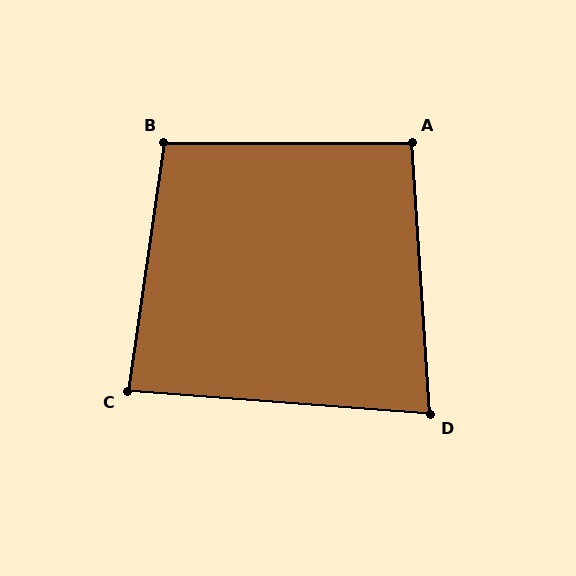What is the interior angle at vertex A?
Approximately 94 degrees (approximately right).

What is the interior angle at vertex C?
Approximately 86 degrees (approximately right).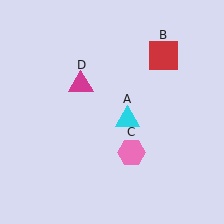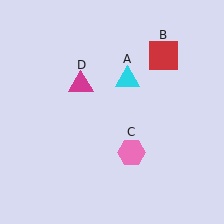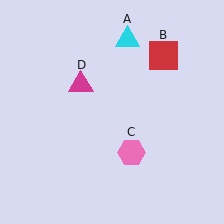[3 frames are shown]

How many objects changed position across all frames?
1 object changed position: cyan triangle (object A).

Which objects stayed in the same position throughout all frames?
Red square (object B) and pink hexagon (object C) and magenta triangle (object D) remained stationary.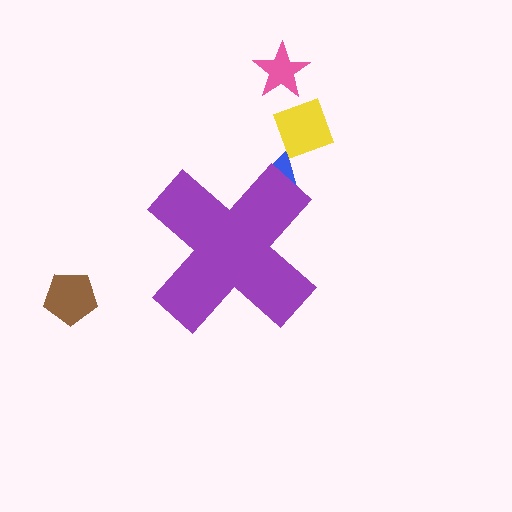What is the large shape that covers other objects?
A purple cross.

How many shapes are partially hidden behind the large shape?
1 shape is partially hidden.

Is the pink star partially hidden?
No, the pink star is fully visible.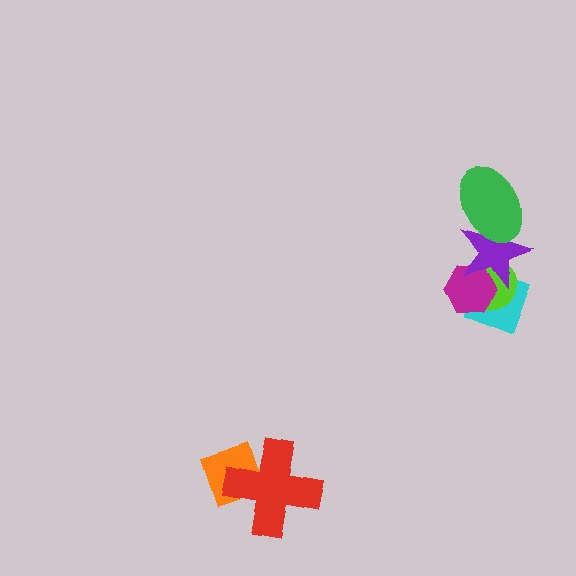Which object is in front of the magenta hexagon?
The purple star is in front of the magenta hexagon.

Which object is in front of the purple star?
The green ellipse is in front of the purple star.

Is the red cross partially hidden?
No, no other shape covers it.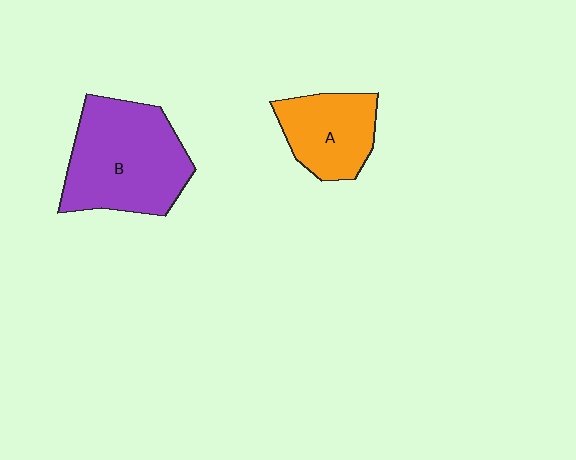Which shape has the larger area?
Shape B (purple).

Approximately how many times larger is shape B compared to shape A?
Approximately 1.7 times.